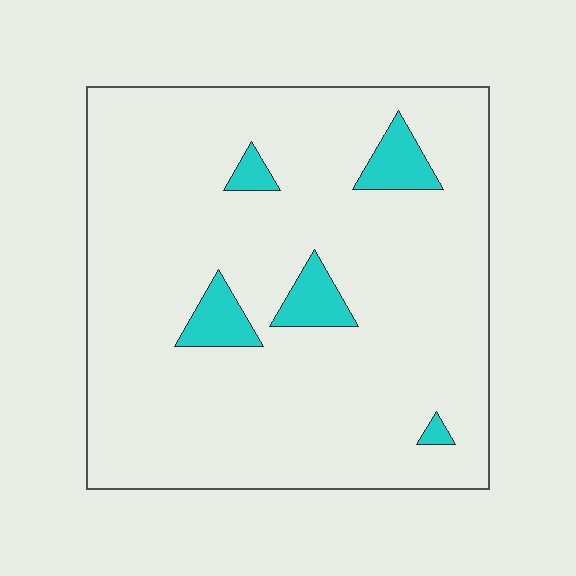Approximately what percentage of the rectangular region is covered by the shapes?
Approximately 10%.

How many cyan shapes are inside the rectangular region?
5.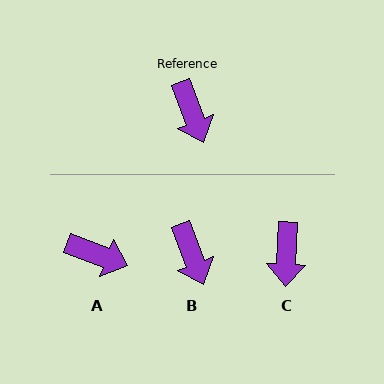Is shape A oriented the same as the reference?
No, it is off by about 48 degrees.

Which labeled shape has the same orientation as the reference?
B.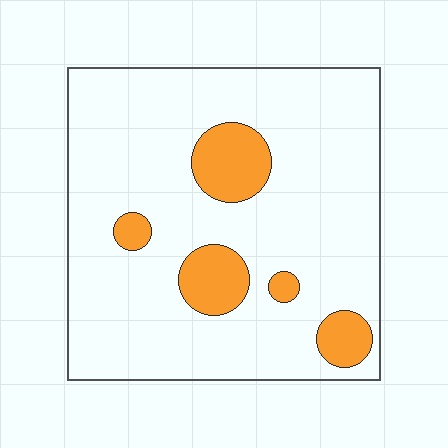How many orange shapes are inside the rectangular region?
5.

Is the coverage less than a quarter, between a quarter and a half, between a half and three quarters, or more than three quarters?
Less than a quarter.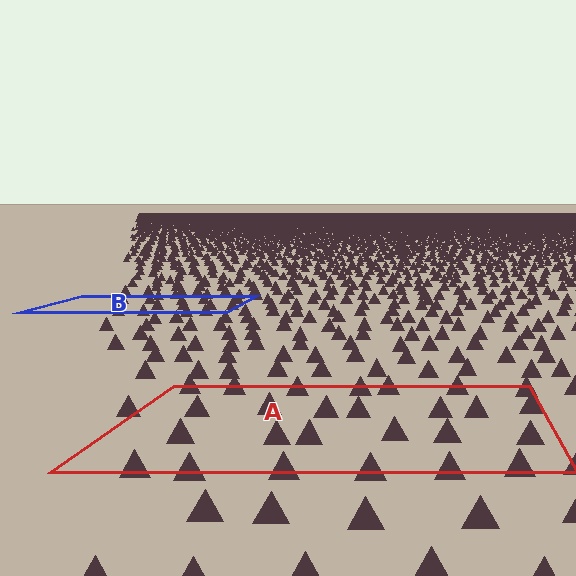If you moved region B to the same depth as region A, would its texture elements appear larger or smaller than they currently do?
They would appear larger. At a closer depth, the same texture elements are projected at a bigger on-screen size.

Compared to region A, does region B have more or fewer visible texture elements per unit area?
Region B has more texture elements per unit area — they are packed more densely because it is farther away.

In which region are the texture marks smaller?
The texture marks are smaller in region B, because it is farther away.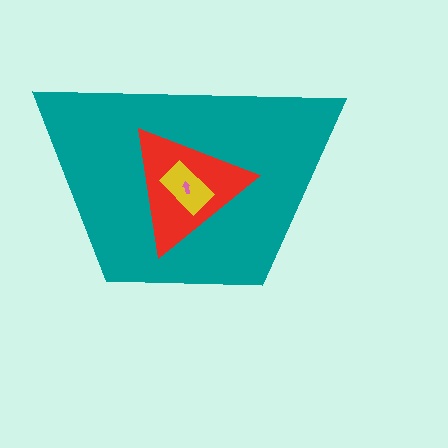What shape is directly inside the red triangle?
The yellow rectangle.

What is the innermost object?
The pink arrow.